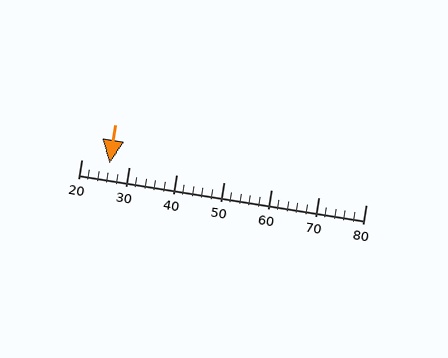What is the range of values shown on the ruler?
The ruler shows values from 20 to 80.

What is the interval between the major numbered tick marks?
The major tick marks are spaced 10 units apart.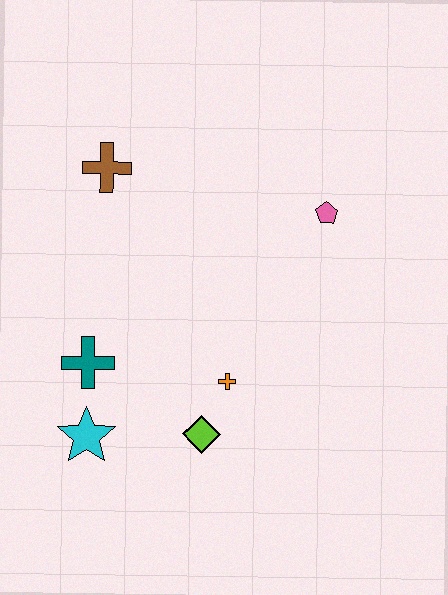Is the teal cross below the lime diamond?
No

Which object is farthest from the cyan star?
The pink pentagon is farthest from the cyan star.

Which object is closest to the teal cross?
The cyan star is closest to the teal cross.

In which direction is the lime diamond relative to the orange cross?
The lime diamond is below the orange cross.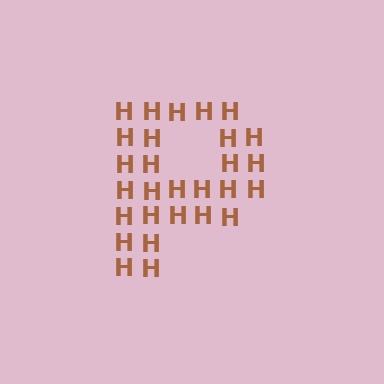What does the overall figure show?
The overall figure shows the letter P.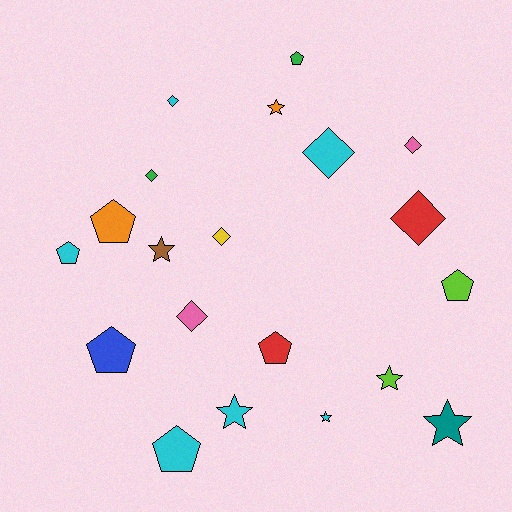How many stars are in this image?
There are 6 stars.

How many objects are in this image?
There are 20 objects.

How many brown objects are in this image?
There is 1 brown object.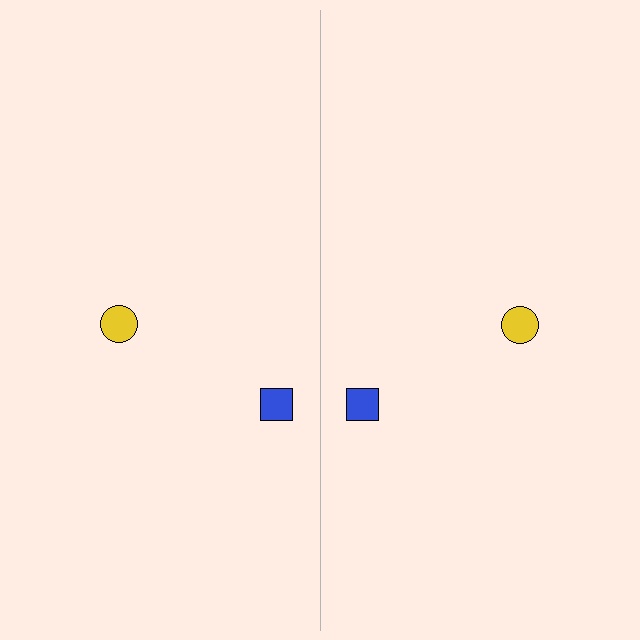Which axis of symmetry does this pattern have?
The pattern has a vertical axis of symmetry running through the center of the image.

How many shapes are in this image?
There are 4 shapes in this image.